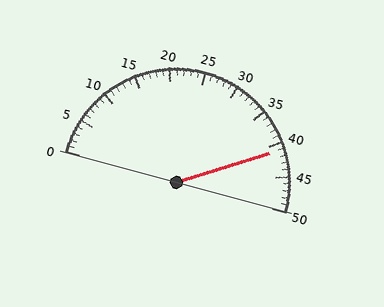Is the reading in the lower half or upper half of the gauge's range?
The reading is in the upper half of the range (0 to 50).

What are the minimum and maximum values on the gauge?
The gauge ranges from 0 to 50.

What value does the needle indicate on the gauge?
The needle indicates approximately 41.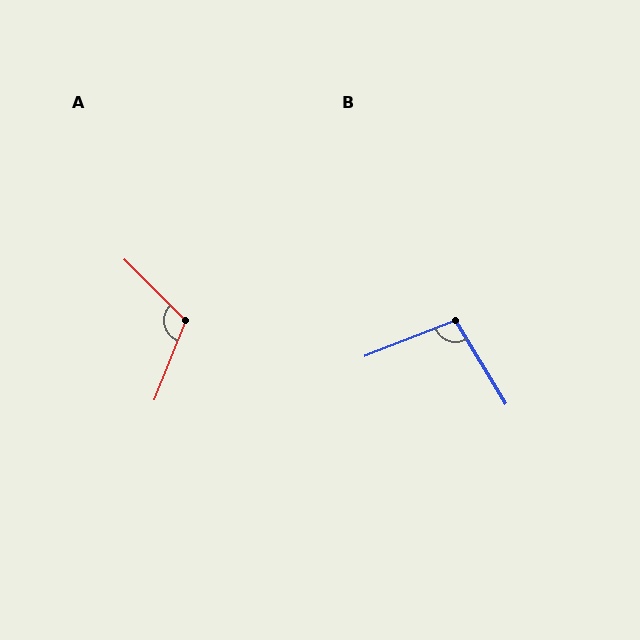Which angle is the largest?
A, at approximately 114 degrees.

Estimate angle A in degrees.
Approximately 114 degrees.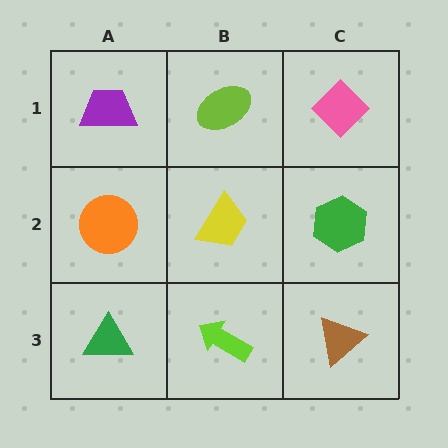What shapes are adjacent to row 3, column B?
A yellow trapezoid (row 2, column B), a green triangle (row 3, column A), a brown triangle (row 3, column C).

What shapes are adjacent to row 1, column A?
An orange circle (row 2, column A), a lime ellipse (row 1, column B).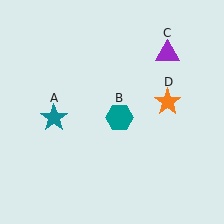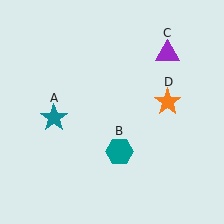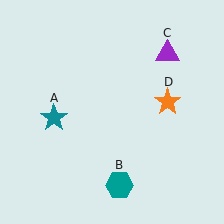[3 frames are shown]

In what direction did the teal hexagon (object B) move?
The teal hexagon (object B) moved down.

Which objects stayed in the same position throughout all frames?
Teal star (object A) and purple triangle (object C) and orange star (object D) remained stationary.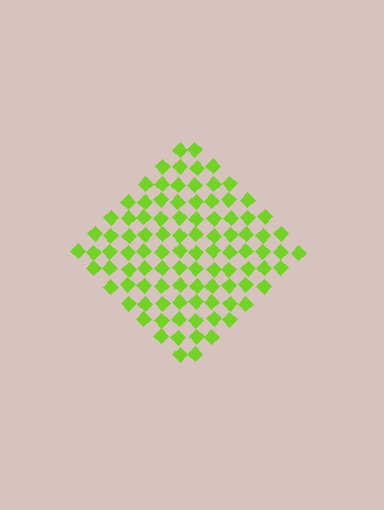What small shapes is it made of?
It is made of small diamonds.